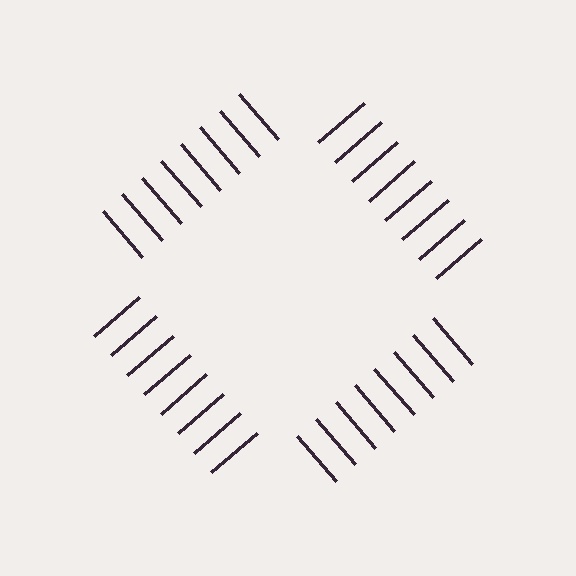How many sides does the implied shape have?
4 sides — the line-ends trace a square.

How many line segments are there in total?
32 — 8 along each of the 4 edges.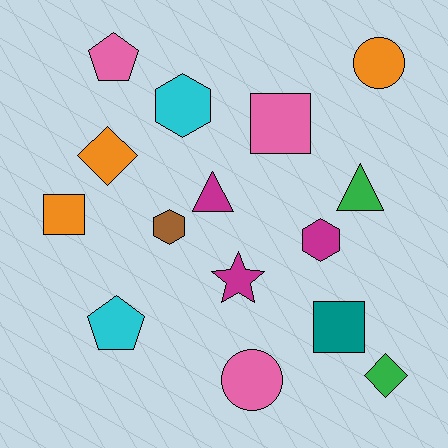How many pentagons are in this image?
There are 2 pentagons.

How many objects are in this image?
There are 15 objects.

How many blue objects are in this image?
There are no blue objects.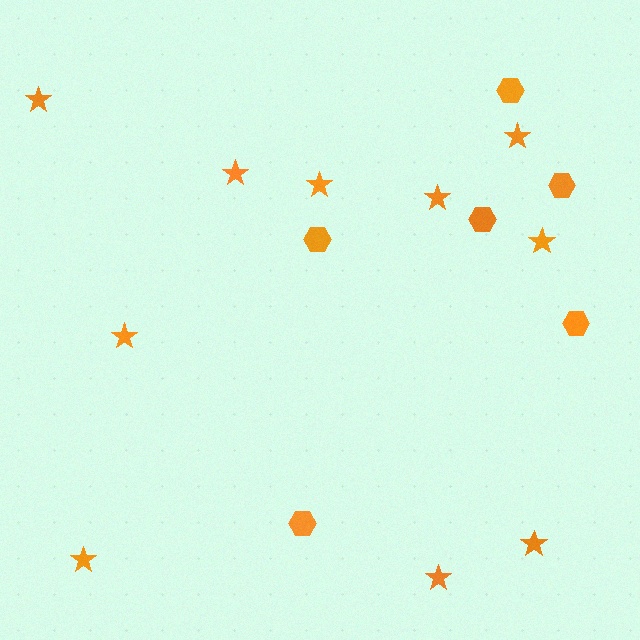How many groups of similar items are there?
There are 2 groups: one group of stars (10) and one group of hexagons (6).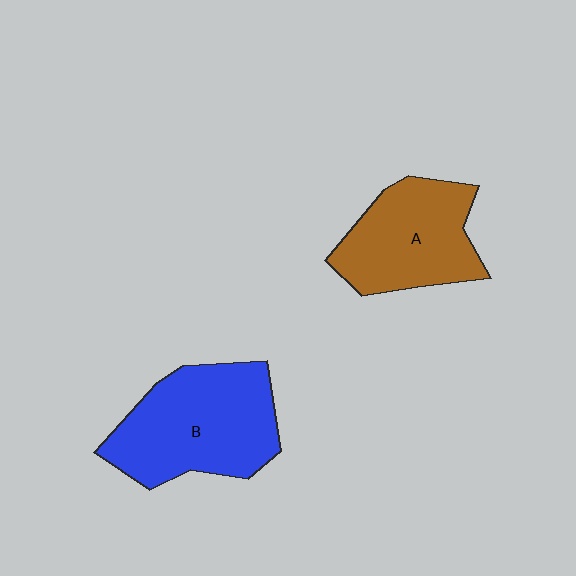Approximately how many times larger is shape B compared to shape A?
Approximately 1.3 times.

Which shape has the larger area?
Shape B (blue).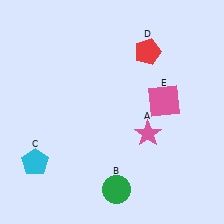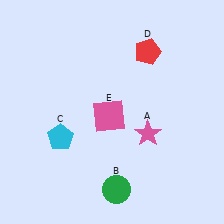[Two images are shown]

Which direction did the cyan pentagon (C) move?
The cyan pentagon (C) moved right.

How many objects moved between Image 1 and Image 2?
2 objects moved between the two images.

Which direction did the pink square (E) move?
The pink square (E) moved left.